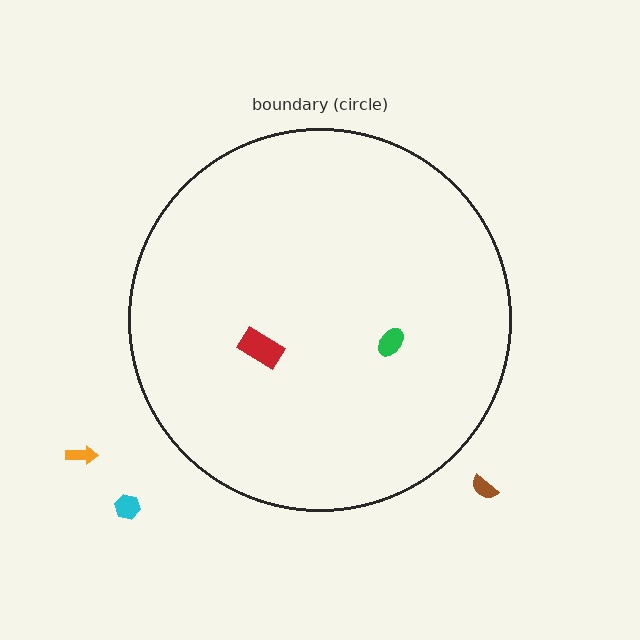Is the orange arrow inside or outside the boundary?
Outside.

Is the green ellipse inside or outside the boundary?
Inside.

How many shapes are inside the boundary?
2 inside, 3 outside.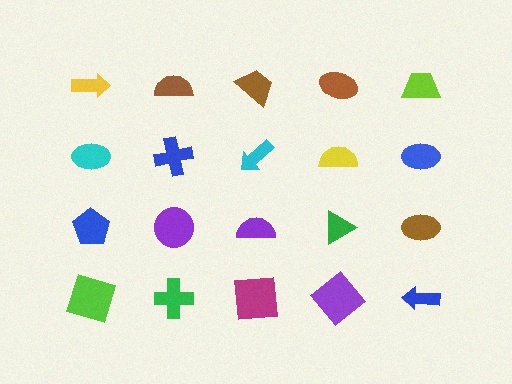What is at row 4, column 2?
A green cross.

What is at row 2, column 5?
A blue ellipse.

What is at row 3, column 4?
A green triangle.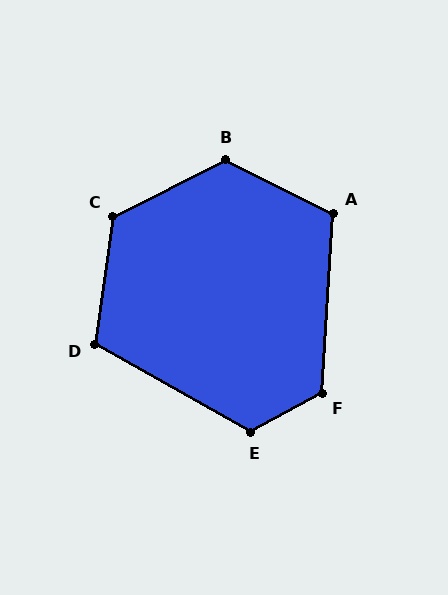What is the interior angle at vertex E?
Approximately 122 degrees (obtuse).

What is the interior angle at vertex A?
Approximately 113 degrees (obtuse).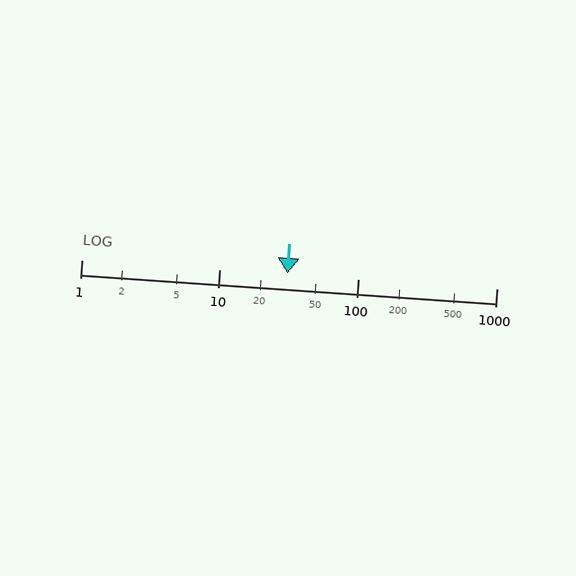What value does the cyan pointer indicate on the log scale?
The pointer indicates approximately 31.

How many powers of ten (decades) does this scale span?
The scale spans 3 decades, from 1 to 1000.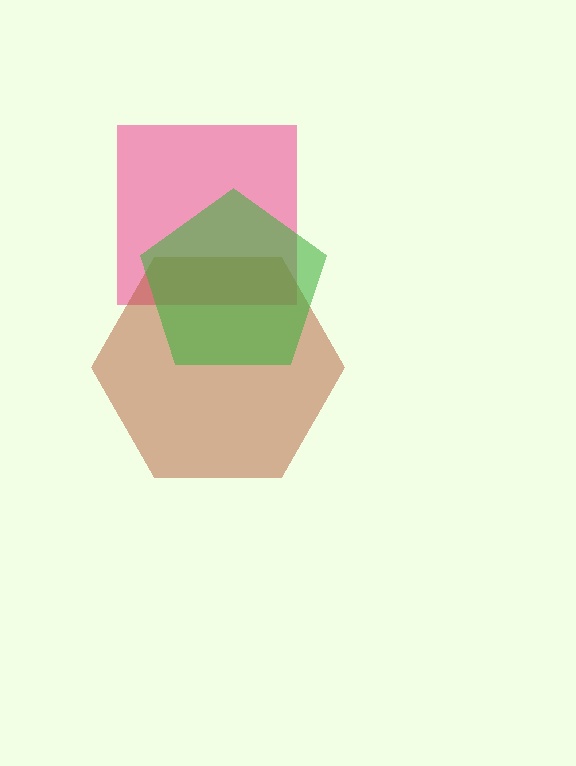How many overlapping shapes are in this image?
There are 3 overlapping shapes in the image.